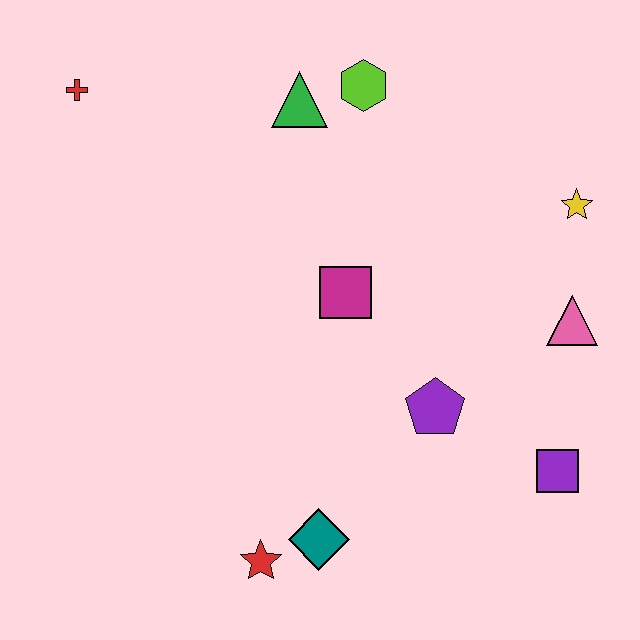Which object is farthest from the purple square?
The red cross is farthest from the purple square.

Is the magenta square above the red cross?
No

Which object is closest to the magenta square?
The purple pentagon is closest to the magenta square.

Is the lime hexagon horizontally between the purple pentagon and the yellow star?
No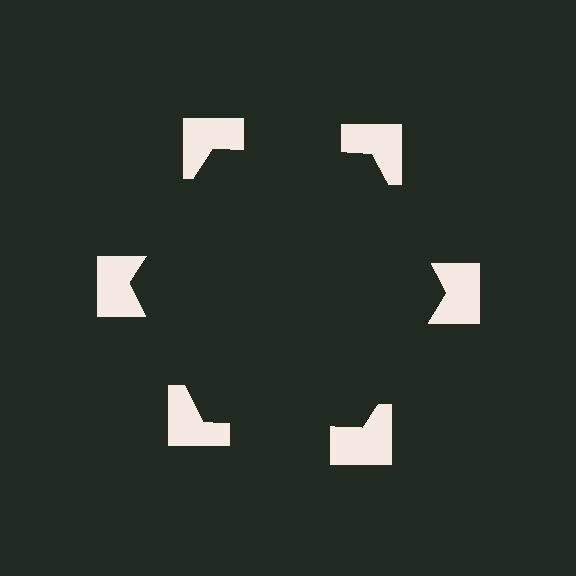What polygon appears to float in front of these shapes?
An illusory hexagon — its edges are inferred from the aligned wedge cuts in the notched squares, not physically drawn.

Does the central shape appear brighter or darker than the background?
It typically appears slightly darker than the background, even though no actual brightness change is drawn.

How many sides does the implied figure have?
6 sides.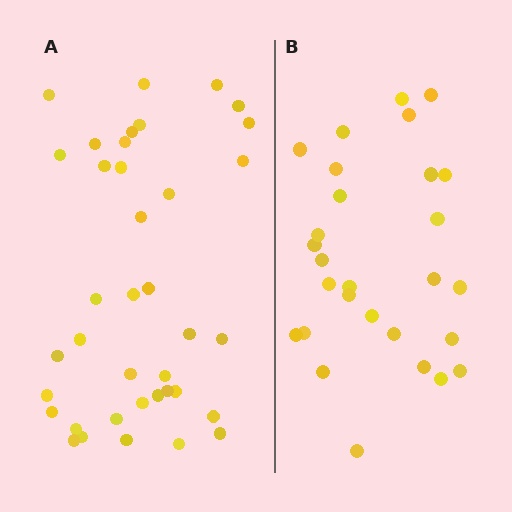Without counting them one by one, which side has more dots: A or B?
Region A (the left region) has more dots.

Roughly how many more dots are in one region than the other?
Region A has roughly 10 or so more dots than region B.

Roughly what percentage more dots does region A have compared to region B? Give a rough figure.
About 35% more.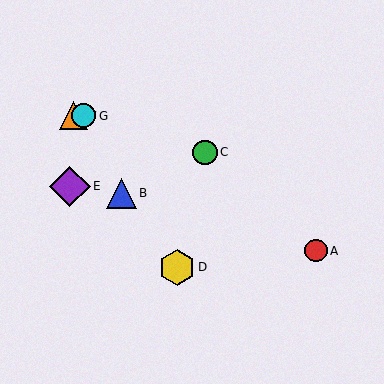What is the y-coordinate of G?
Object G is at y≈116.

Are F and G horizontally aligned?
Yes, both are at y≈116.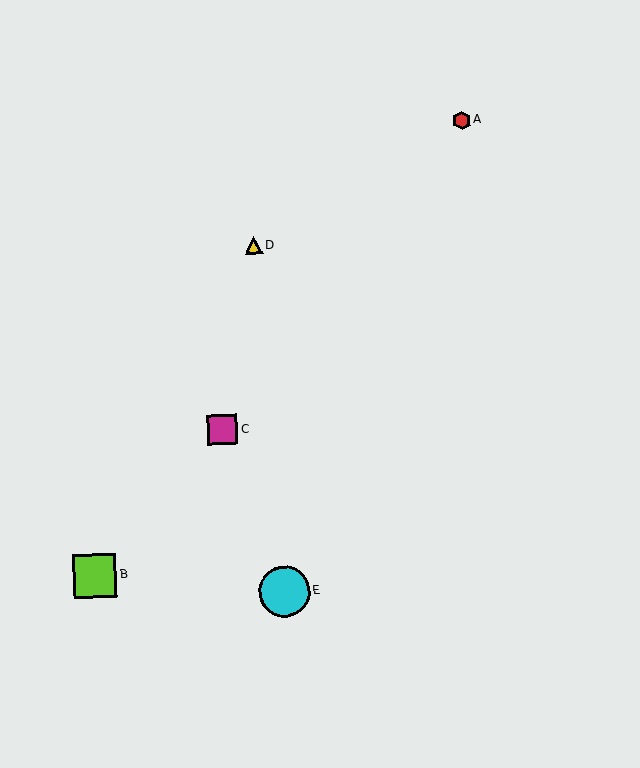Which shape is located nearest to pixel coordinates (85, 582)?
The lime square (labeled B) at (94, 576) is nearest to that location.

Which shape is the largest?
The cyan circle (labeled E) is the largest.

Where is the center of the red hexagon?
The center of the red hexagon is at (462, 120).